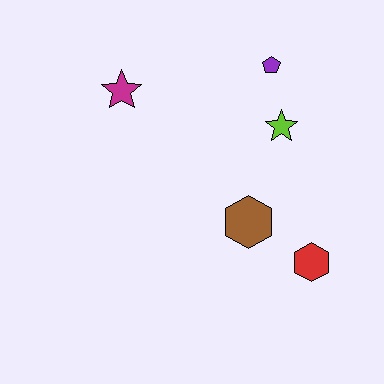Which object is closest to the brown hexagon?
The red hexagon is closest to the brown hexagon.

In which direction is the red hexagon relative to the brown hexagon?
The red hexagon is to the right of the brown hexagon.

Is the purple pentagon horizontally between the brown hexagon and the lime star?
Yes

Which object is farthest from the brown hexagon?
The magenta star is farthest from the brown hexagon.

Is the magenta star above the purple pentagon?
No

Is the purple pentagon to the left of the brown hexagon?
No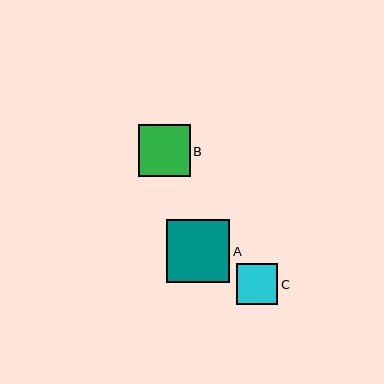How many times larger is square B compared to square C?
Square B is approximately 1.3 times the size of square C.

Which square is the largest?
Square A is the largest with a size of approximately 63 pixels.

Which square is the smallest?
Square C is the smallest with a size of approximately 41 pixels.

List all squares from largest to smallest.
From largest to smallest: A, B, C.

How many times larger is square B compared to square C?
Square B is approximately 1.3 times the size of square C.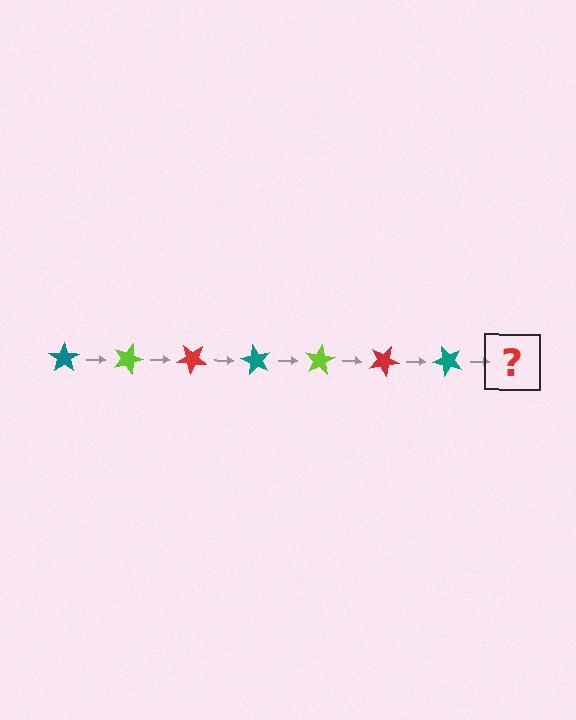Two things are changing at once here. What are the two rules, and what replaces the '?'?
The two rules are that it rotates 20 degrees each step and the color cycles through teal, lime, and red. The '?' should be a lime star, rotated 140 degrees from the start.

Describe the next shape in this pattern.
It should be a lime star, rotated 140 degrees from the start.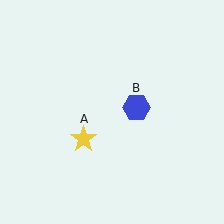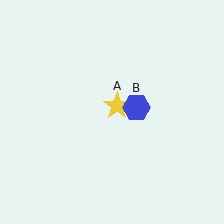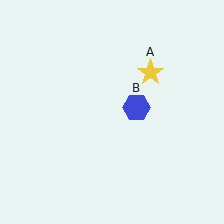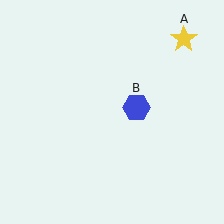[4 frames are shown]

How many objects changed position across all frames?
1 object changed position: yellow star (object A).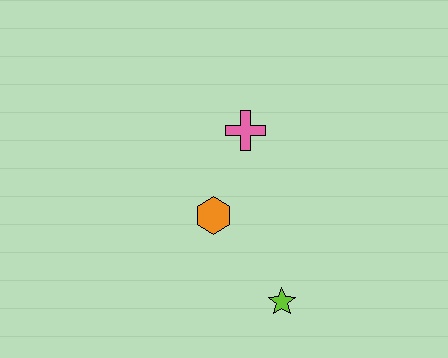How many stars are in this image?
There is 1 star.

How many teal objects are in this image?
There are no teal objects.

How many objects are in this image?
There are 3 objects.